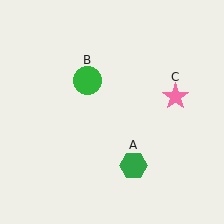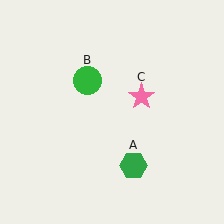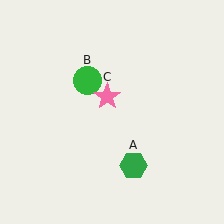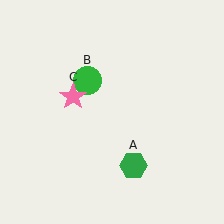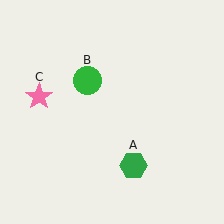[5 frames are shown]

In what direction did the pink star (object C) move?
The pink star (object C) moved left.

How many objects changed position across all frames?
1 object changed position: pink star (object C).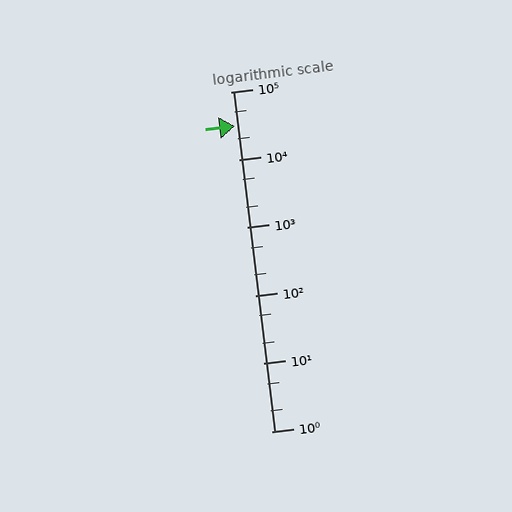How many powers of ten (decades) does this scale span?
The scale spans 5 decades, from 1 to 100000.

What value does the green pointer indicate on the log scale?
The pointer indicates approximately 31000.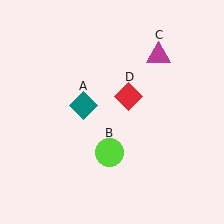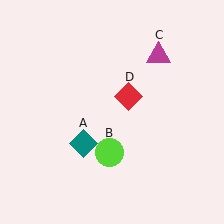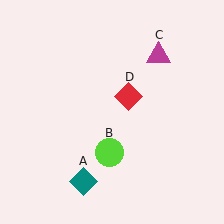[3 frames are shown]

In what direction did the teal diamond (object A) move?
The teal diamond (object A) moved down.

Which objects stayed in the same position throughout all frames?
Lime circle (object B) and magenta triangle (object C) and red diamond (object D) remained stationary.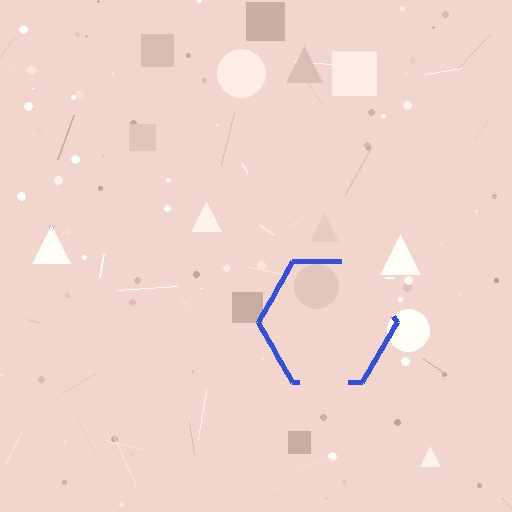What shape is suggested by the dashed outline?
The dashed outline suggests a hexagon.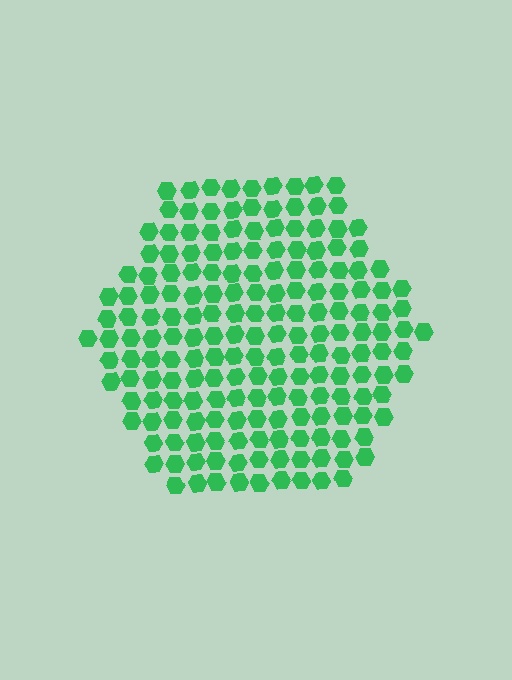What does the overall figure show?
The overall figure shows a hexagon.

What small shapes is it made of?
It is made of small hexagons.